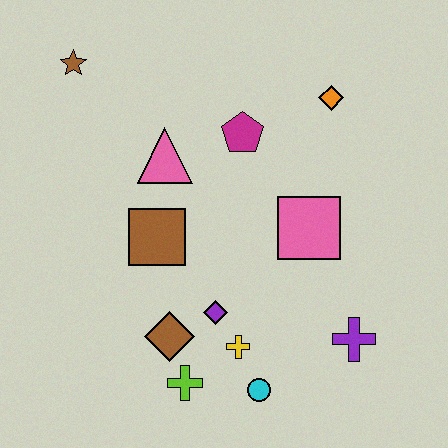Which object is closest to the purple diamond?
The yellow cross is closest to the purple diamond.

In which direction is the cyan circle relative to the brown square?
The cyan circle is below the brown square.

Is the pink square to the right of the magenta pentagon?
Yes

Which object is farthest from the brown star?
The purple cross is farthest from the brown star.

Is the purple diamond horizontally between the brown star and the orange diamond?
Yes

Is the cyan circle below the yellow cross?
Yes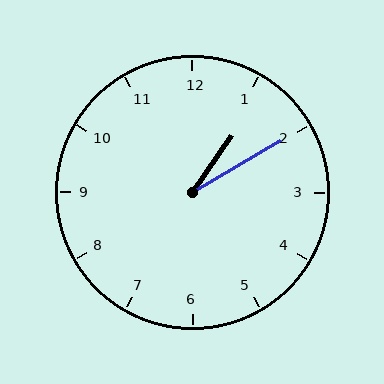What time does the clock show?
1:10.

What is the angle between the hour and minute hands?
Approximately 25 degrees.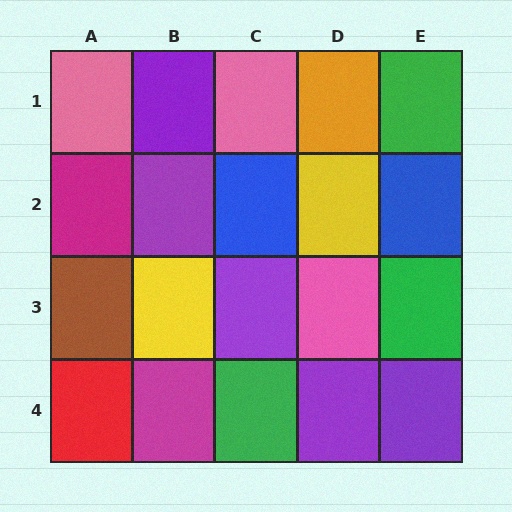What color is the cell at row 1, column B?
Purple.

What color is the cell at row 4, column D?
Purple.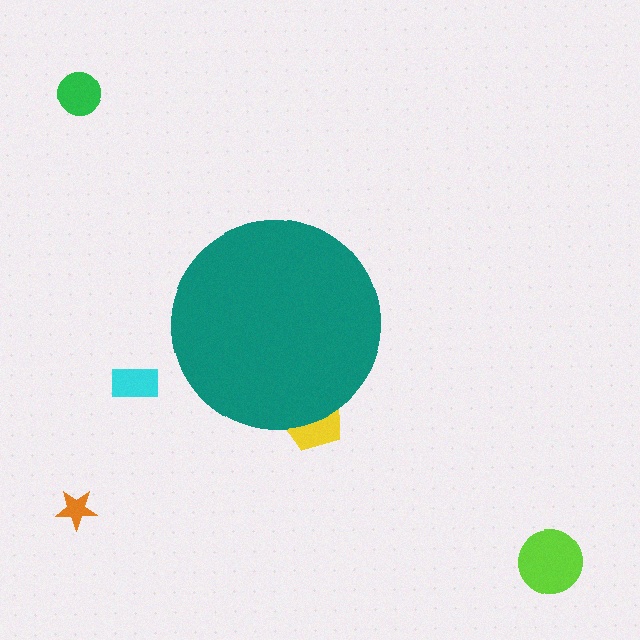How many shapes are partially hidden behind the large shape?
1 shape is partially hidden.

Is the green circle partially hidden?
No, the green circle is fully visible.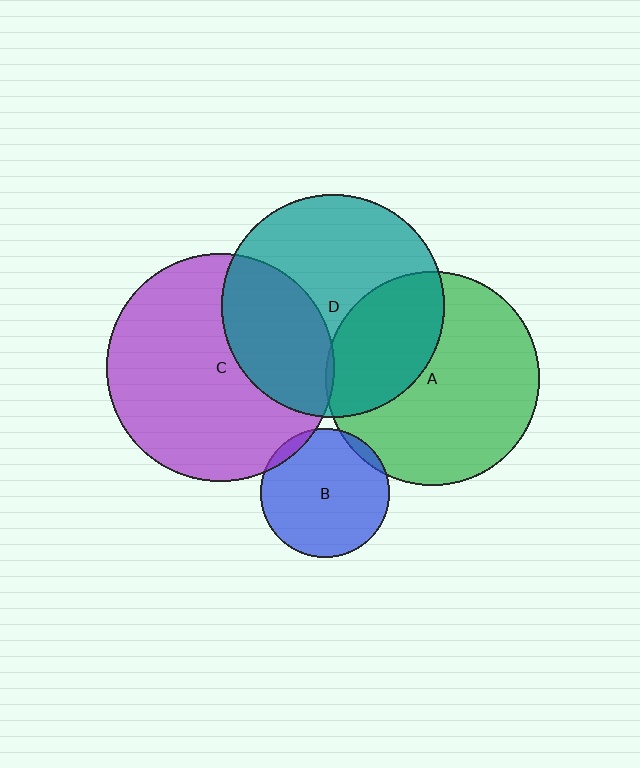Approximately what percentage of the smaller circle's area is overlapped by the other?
Approximately 5%.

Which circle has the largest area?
Circle C (purple).